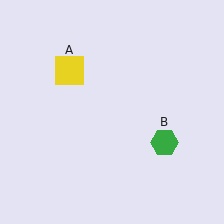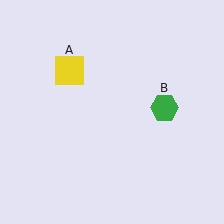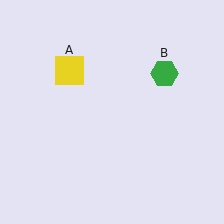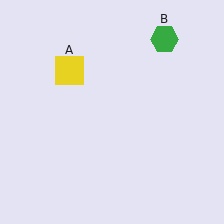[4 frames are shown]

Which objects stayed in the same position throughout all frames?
Yellow square (object A) remained stationary.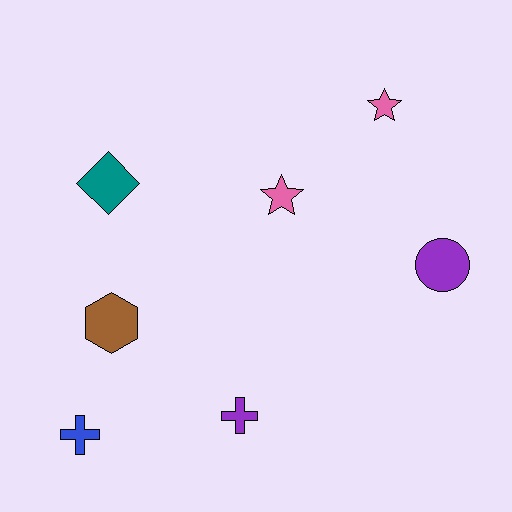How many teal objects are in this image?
There is 1 teal object.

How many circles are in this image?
There is 1 circle.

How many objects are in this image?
There are 7 objects.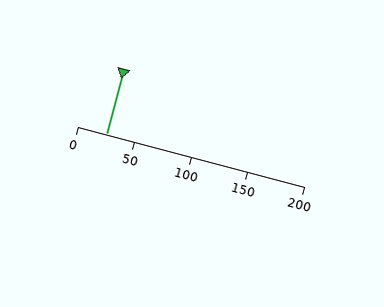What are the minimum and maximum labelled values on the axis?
The axis runs from 0 to 200.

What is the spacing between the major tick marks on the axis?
The major ticks are spaced 50 apart.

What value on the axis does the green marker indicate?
The marker indicates approximately 25.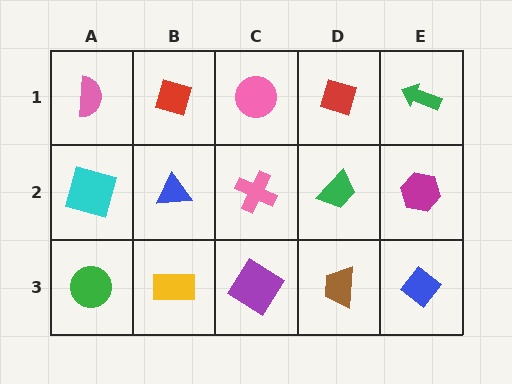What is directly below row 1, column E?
A magenta hexagon.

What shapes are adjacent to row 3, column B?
A blue triangle (row 2, column B), a green circle (row 3, column A), a purple diamond (row 3, column C).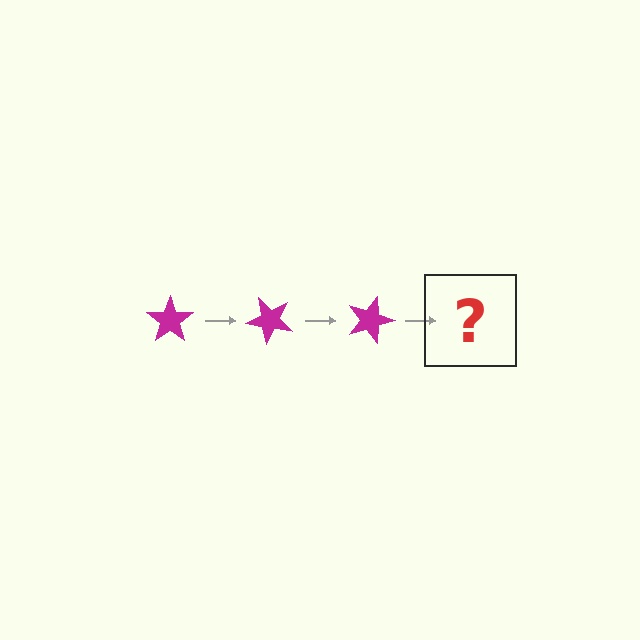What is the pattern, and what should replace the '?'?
The pattern is that the star rotates 45 degrees each step. The '?' should be a magenta star rotated 135 degrees.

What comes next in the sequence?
The next element should be a magenta star rotated 135 degrees.